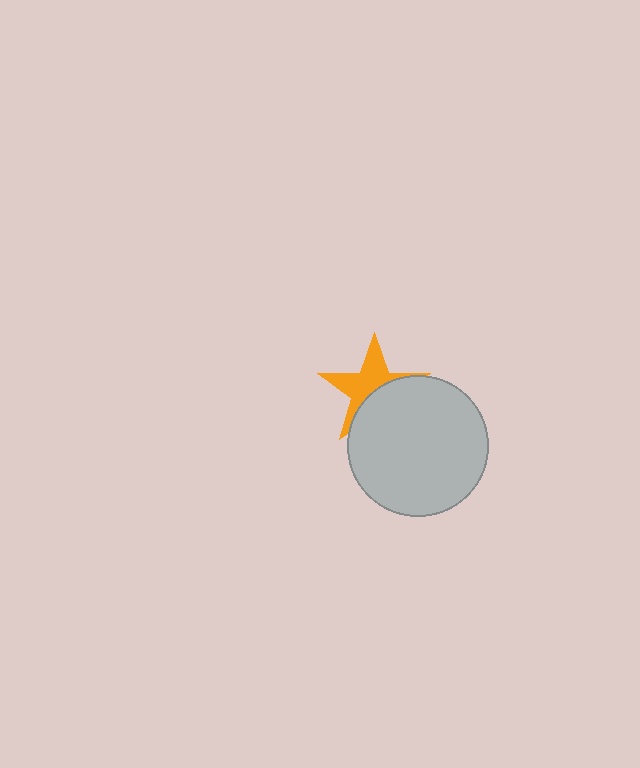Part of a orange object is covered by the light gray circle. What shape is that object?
It is a star.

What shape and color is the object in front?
The object in front is a light gray circle.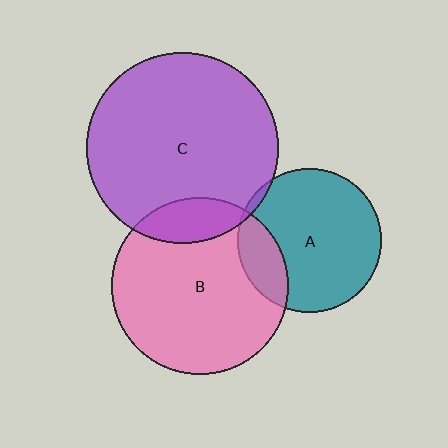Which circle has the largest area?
Circle C (purple).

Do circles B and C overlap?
Yes.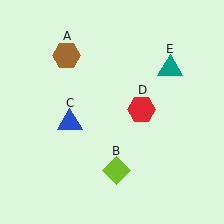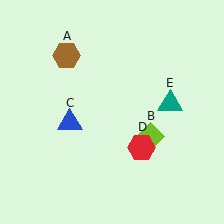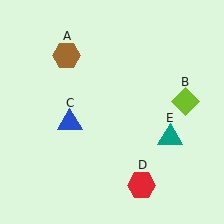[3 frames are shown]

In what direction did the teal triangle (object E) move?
The teal triangle (object E) moved down.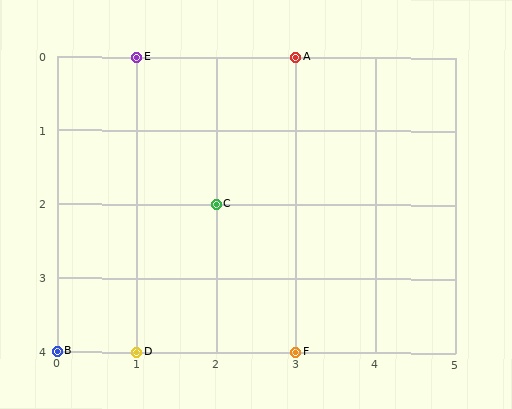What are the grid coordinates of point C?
Point C is at grid coordinates (2, 2).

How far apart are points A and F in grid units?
Points A and F are 4 rows apart.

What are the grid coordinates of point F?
Point F is at grid coordinates (3, 4).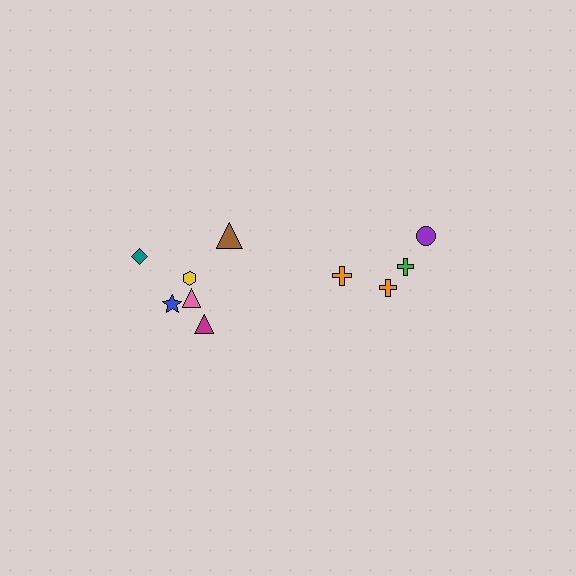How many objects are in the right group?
There are 4 objects.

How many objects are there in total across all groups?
There are 10 objects.